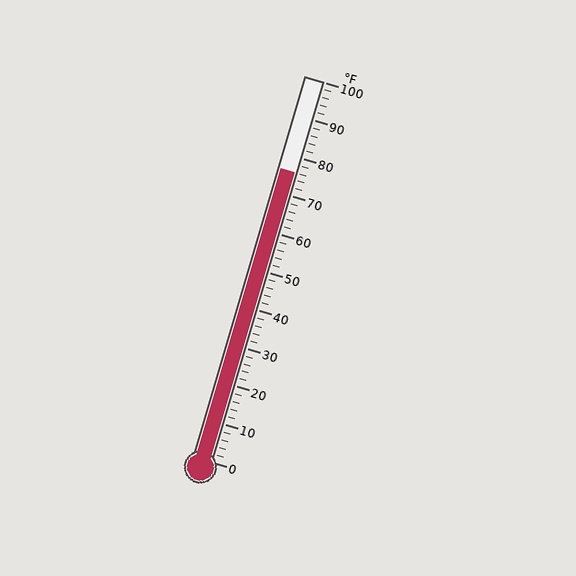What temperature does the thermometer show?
The thermometer shows approximately 76°F.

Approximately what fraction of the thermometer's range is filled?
The thermometer is filled to approximately 75% of its range.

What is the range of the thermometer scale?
The thermometer scale ranges from 0°F to 100°F.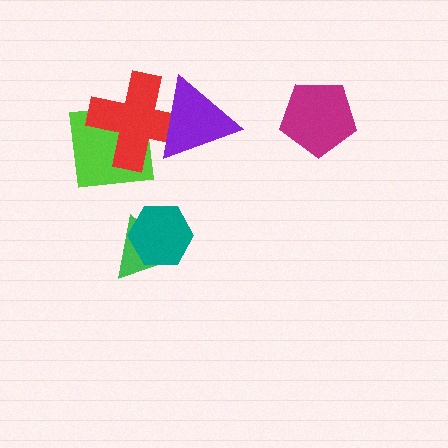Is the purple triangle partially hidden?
No, no other shape covers it.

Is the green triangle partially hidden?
Yes, it is partially covered by another shape.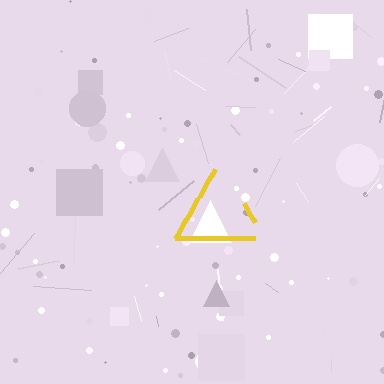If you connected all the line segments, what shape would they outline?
They would outline a triangle.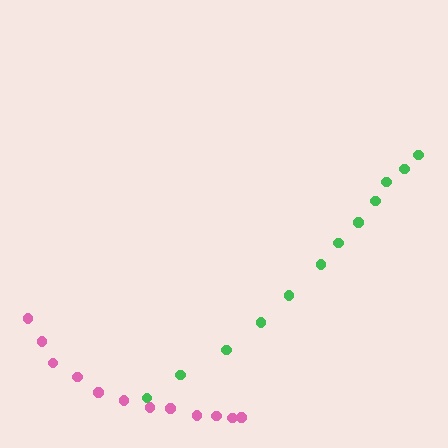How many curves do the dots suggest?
There are 2 distinct paths.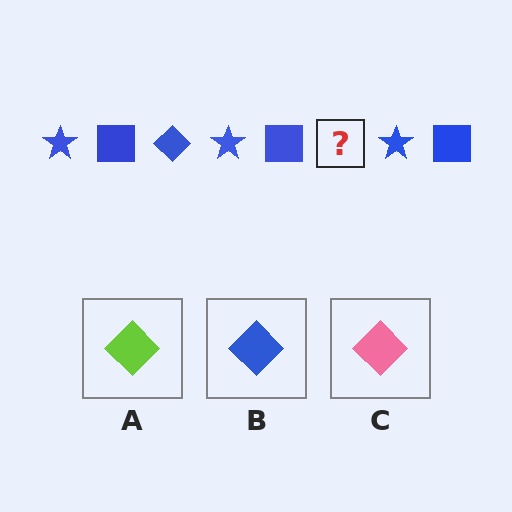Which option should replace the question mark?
Option B.